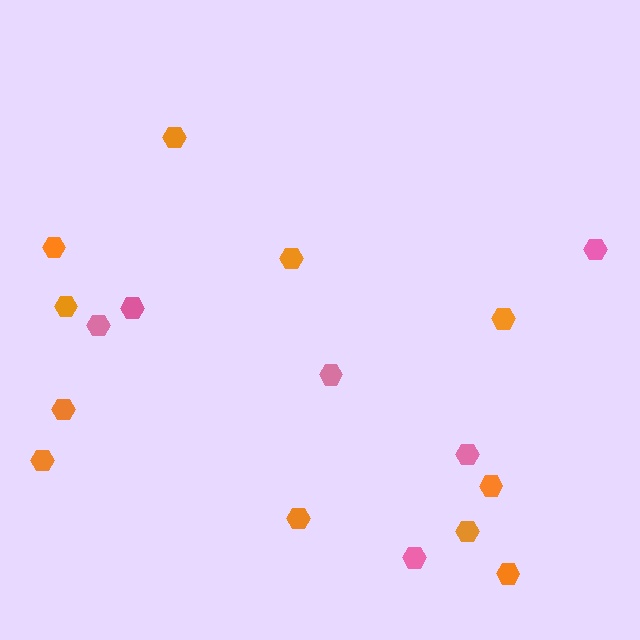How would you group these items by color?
There are 2 groups: one group of pink hexagons (6) and one group of orange hexagons (11).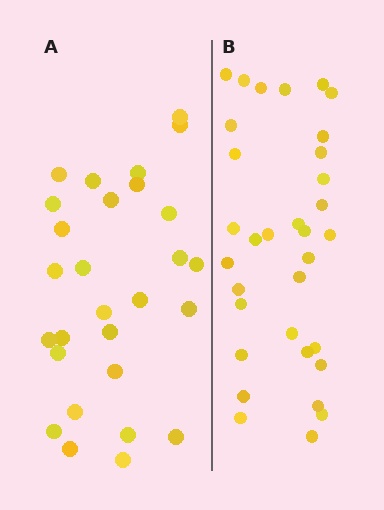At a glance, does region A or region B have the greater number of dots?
Region B (the right region) has more dots.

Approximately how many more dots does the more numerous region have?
Region B has about 5 more dots than region A.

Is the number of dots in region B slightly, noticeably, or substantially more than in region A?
Region B has only slightly more — the two regions are fairly close. The ratio is roughly 1.2 to 1.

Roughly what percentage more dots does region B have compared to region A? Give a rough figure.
About 20% more.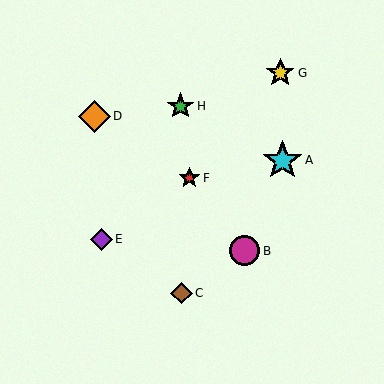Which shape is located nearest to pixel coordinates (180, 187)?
The red star (labeled F) at (189, 178) is nearest to that location.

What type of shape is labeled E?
Shape E is a purple diamond.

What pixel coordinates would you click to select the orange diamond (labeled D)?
Click at (94, 116) to select the orange diamond D.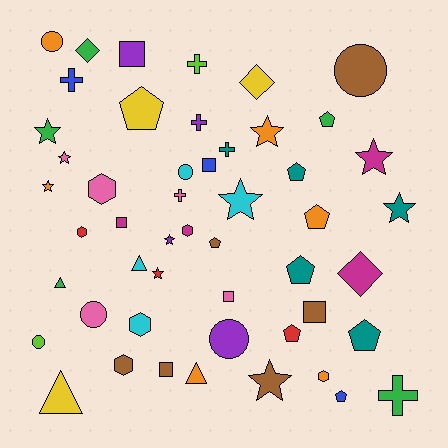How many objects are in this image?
There are 50 objects.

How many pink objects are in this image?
There are 5 pink objects.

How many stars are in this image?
There are 10 stars.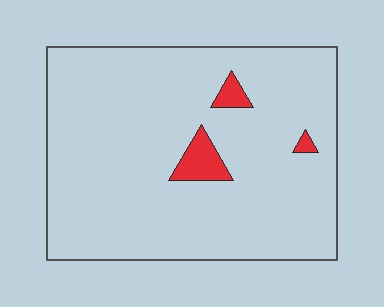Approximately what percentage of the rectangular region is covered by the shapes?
Approximately 5%.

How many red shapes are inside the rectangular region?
3.